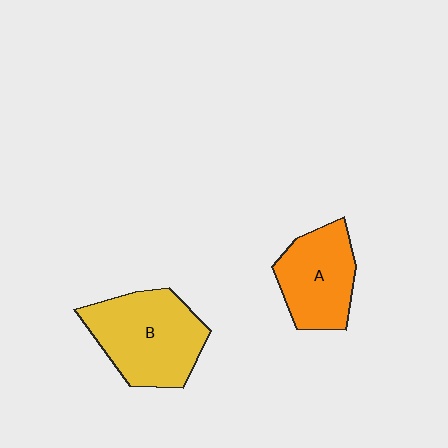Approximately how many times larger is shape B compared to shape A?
Approximately 1.3 times.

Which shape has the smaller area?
Shape A (orange).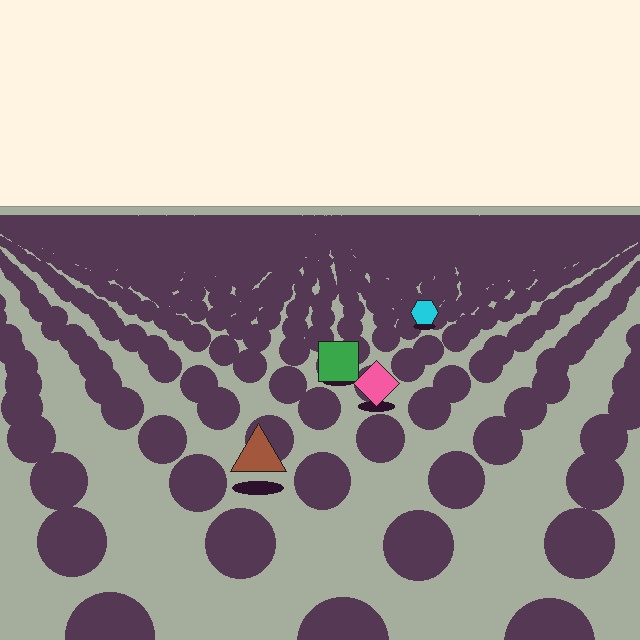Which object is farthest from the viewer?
The cyan hexagon is farthest from the viewer. It appears smaller and the ground texture around it is denser.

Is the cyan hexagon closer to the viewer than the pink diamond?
No. The pink diamond is closer — you can tell from the texture gradient: the ground texture is coarser near it.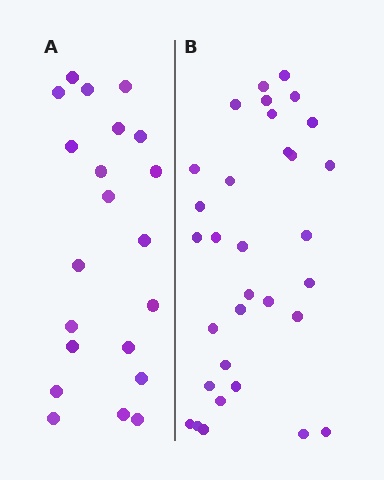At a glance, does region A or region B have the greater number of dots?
Region B (the right region) has more dots.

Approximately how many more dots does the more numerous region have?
Region B has roughly 12 or so more dots than region A.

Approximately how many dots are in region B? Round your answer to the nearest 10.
About 30 dots. (The exact count is 32, which rounds to 30.)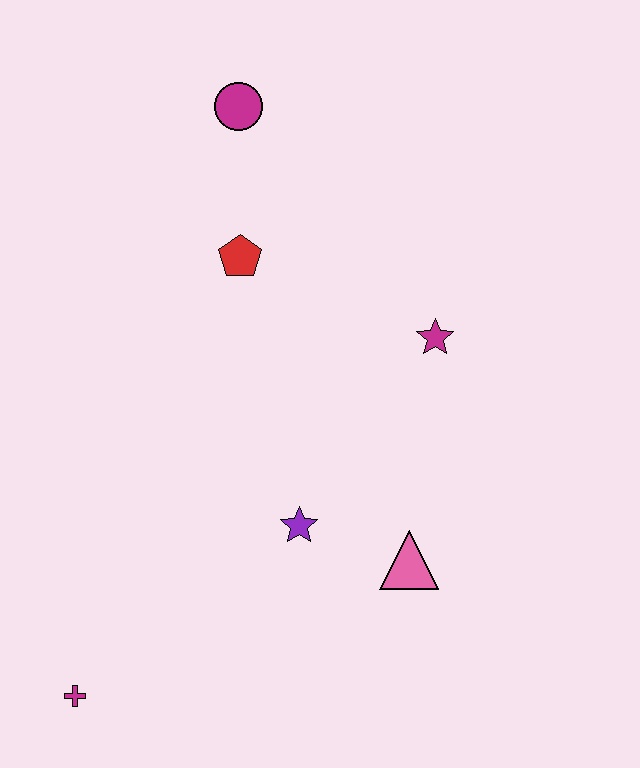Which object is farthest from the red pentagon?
The magenta cross is farthest from the red pentagon.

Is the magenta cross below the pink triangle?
Yes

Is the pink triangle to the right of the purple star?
Yes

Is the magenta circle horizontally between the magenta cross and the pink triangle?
Yes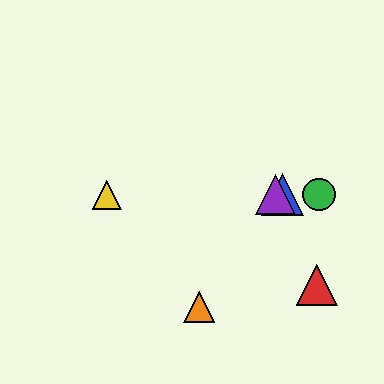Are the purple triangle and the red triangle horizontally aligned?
No, the purple triangle is at y≈195 and the red triangle is at y≈285.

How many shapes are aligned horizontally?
4 shapes (the blue triangle, the green circle, the yellow triangle, the purple triangle) are aligned horizontally.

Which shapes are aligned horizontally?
The blue triangle, the green circle, the yellow triangle, the purple triangle are aligned horizontally.